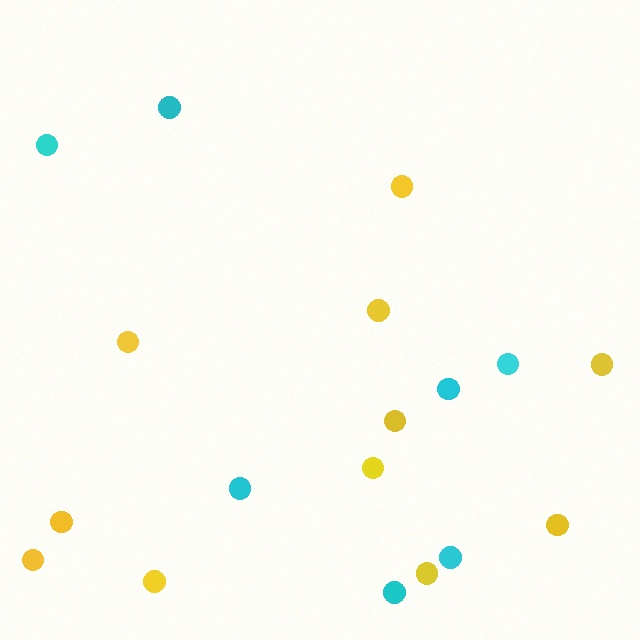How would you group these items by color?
There are 2 groups: one group of cyan circles (7) and one group of yellow circles (11).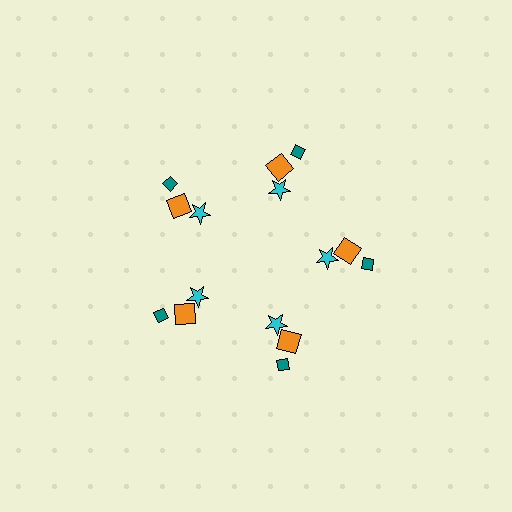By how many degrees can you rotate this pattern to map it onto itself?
The pattern maps onto itself every 72 degrees of rotation.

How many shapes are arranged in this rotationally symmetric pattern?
There are 15 shapes, arranged in 5 groups of 3.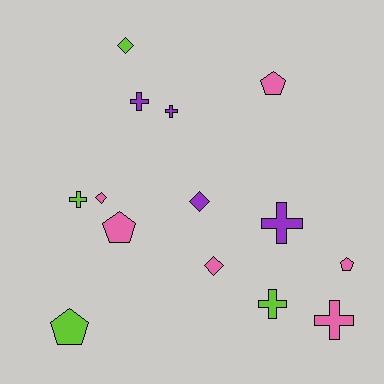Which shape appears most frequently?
Cross, with 6 objects.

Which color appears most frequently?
Pink, with 6 objects.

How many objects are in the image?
There are 14 objects.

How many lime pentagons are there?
There is 1 lime pentagon.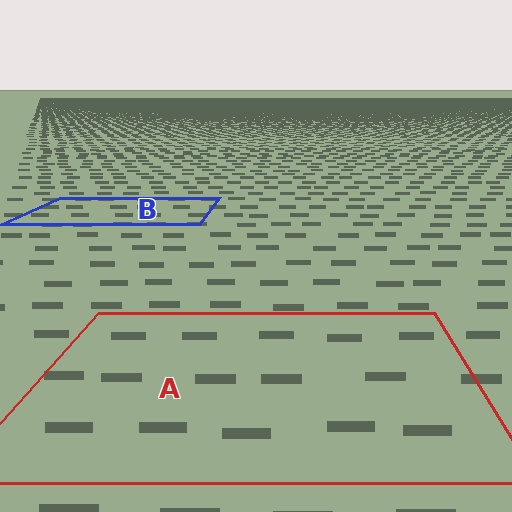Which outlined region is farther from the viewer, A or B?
Region B is farther from the viewer — the texture elements inside it appear smaller and more densely packed.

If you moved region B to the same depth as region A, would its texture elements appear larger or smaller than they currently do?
They would appear larger. At a closer depth, the same texture elements are projected at a bigger on-screen size.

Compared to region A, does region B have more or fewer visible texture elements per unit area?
Region B has more texture elements per unit area — they are packed more densely because it is farther away.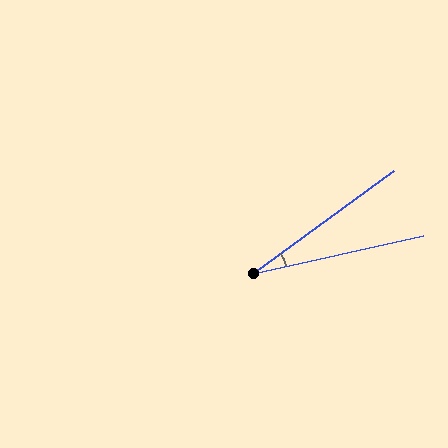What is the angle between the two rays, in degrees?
Approximately 24 degrees.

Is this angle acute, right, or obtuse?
It is acute.